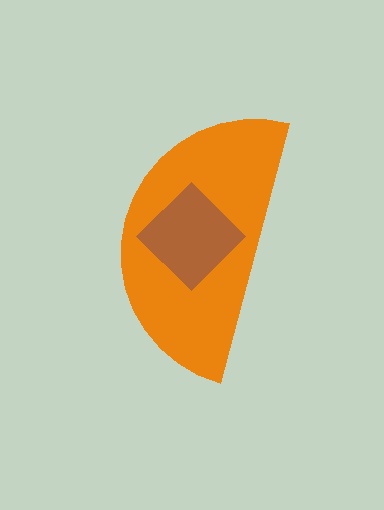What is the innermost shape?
The brown diamond.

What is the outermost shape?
The orange semicircle.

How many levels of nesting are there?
2.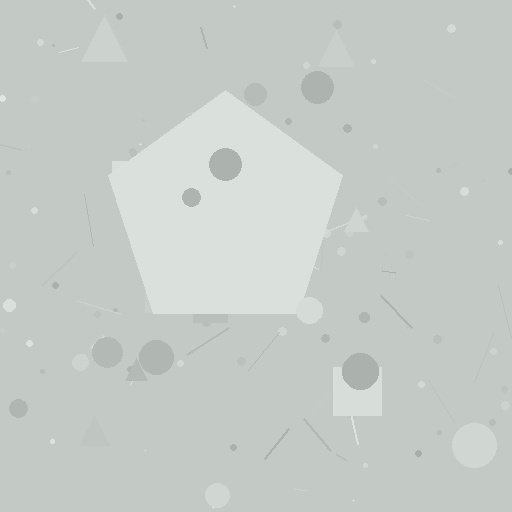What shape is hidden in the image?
A pentagon is hidden in the image.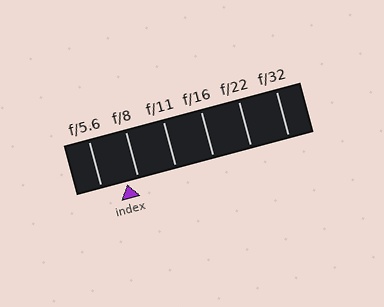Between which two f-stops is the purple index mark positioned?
The index mark is between f/5.6 and f/8.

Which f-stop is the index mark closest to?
The index mark is closest to f/8.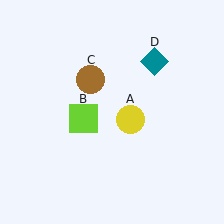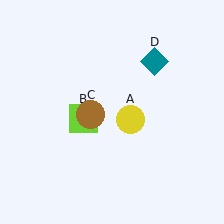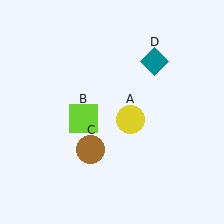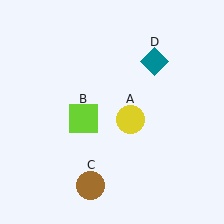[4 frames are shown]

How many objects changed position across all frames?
1 object changed position: brown circle (object C).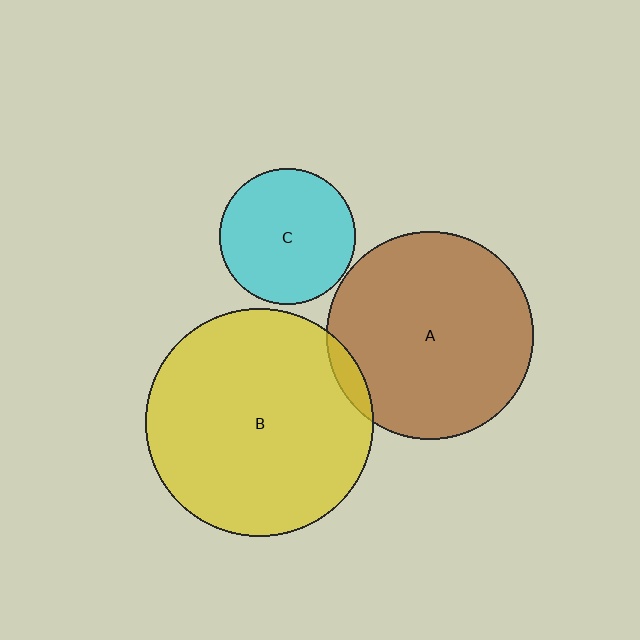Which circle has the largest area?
Circle B (yellow).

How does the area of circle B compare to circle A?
Approximately 1.2 times.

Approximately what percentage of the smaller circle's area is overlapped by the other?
Approximately 5%.